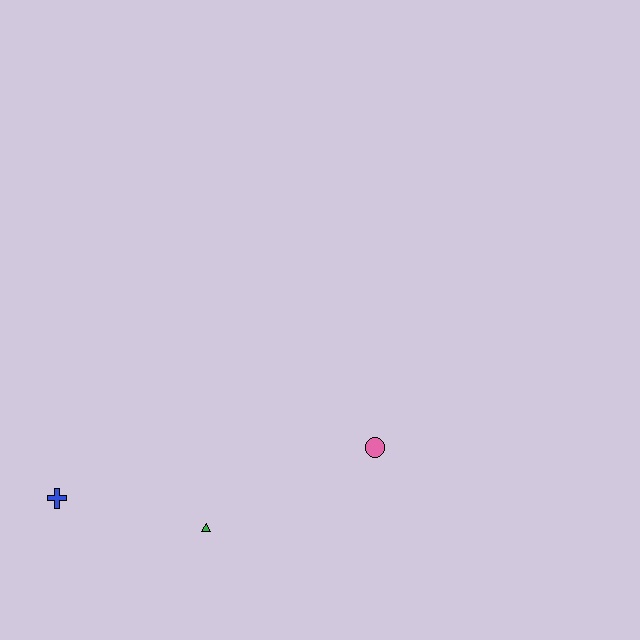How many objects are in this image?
There are 3 objects.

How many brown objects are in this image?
There are no brown objects.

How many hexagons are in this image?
There are no hexagons.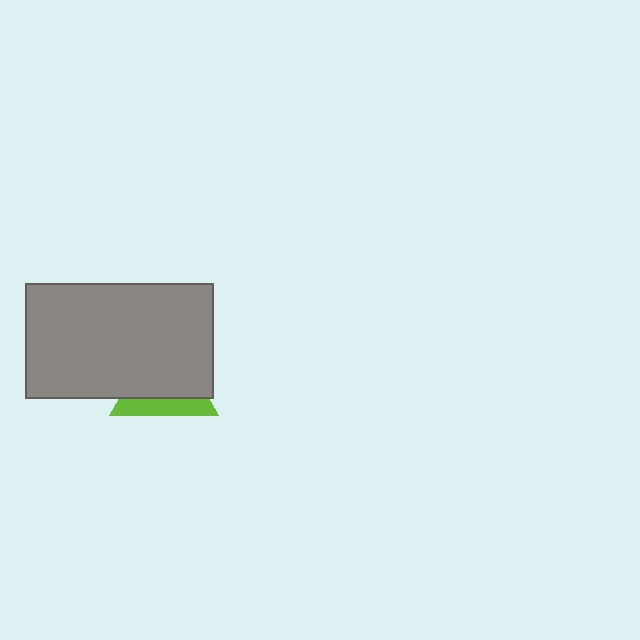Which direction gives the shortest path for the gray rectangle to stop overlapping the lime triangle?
Moving up gives the shortest separation.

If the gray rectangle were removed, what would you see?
You would see the complete lime triangle.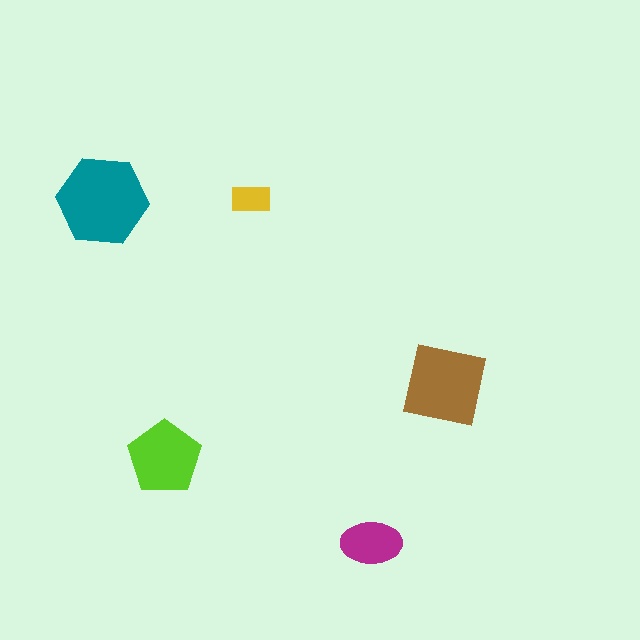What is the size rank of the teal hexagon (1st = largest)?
1st.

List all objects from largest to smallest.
The teal hexagon, the brown square, the lime pentagon, the magenta ellipse, the yellow rectangle.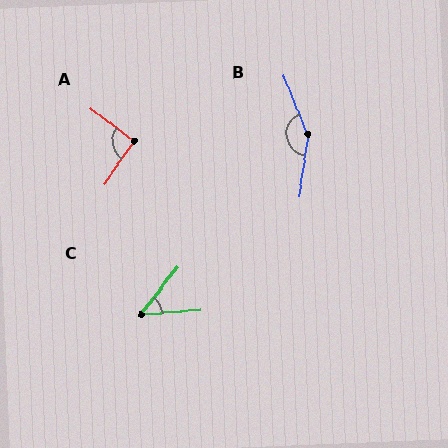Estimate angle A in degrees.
Approximately 93 degrees.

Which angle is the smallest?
C, at approximately 48 degrees.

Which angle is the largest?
B, at approximately 149 degrees.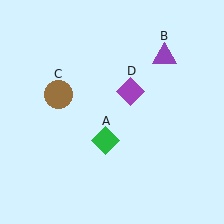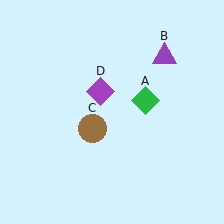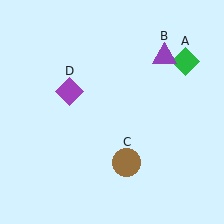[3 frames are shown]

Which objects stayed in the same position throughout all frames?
Purple triangle (object B) remained stationary.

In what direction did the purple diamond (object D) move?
The purple diamond (object D) moved left.